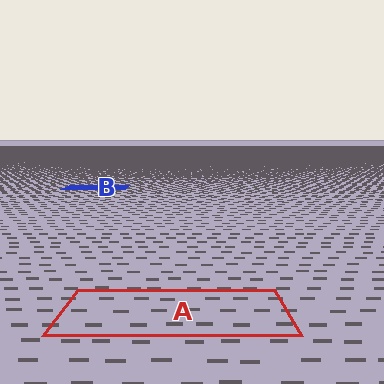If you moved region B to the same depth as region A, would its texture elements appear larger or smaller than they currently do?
They would appear larger. At a closer depth, the same texture elements are projected at a bigger on-screen size.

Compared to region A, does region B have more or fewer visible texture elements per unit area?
Region B has more texture elements per unit area — they are packed more densely because it is farther away.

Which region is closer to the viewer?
Region A is closer. The texture elements there are larger and more spread out.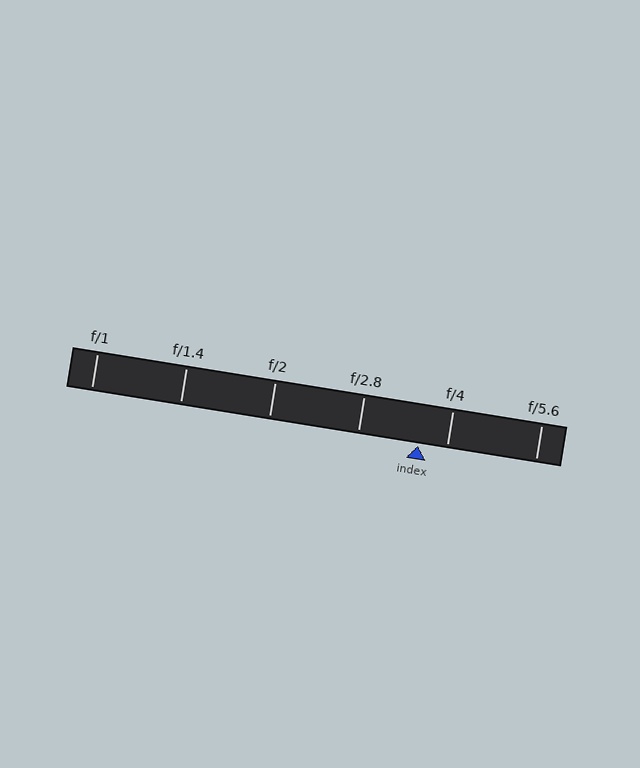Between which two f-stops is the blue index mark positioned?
The index mark is between f/2.8 and f/4.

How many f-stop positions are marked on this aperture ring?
There are 6 f-stop positions marked.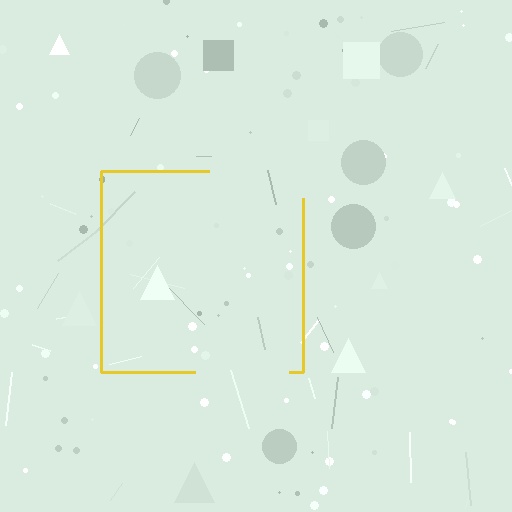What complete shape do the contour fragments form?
The contour fragments form a square.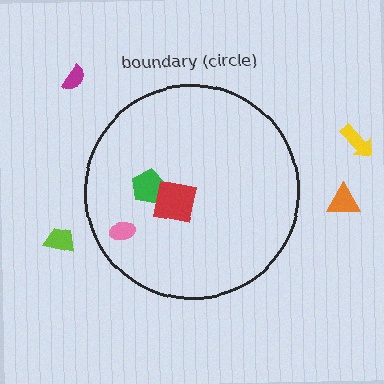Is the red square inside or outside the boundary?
Inside.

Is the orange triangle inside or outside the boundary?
Outside.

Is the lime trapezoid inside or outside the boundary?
Outside.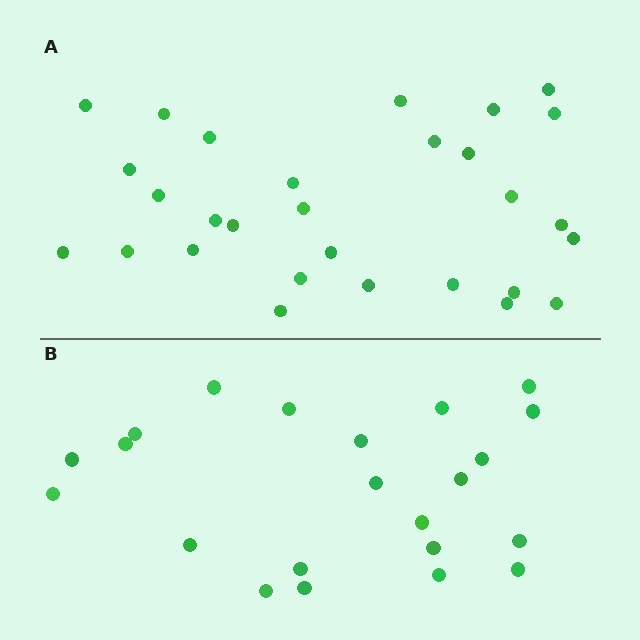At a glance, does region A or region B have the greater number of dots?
Region A (the top region) has more dots.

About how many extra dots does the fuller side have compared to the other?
Region A has roughly 8 or so more dots than region B.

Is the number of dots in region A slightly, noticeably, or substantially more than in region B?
Region A has noticeably more, but not dramatically so. The ratio is roughly 1.3 to 1.